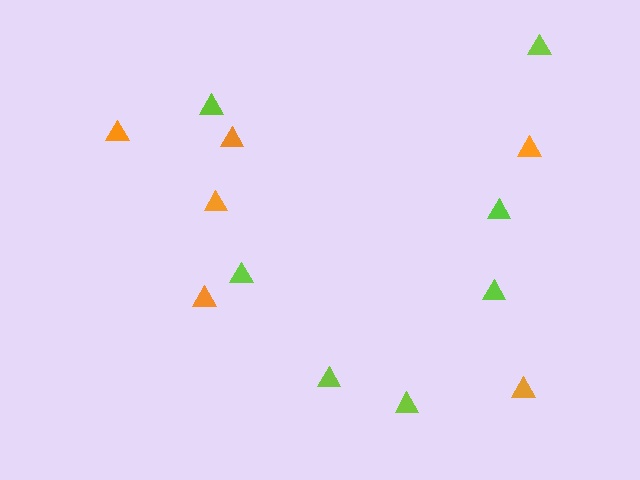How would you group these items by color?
There are 2 groups: one group of orange triangles (6) and one group of lime triangles (7).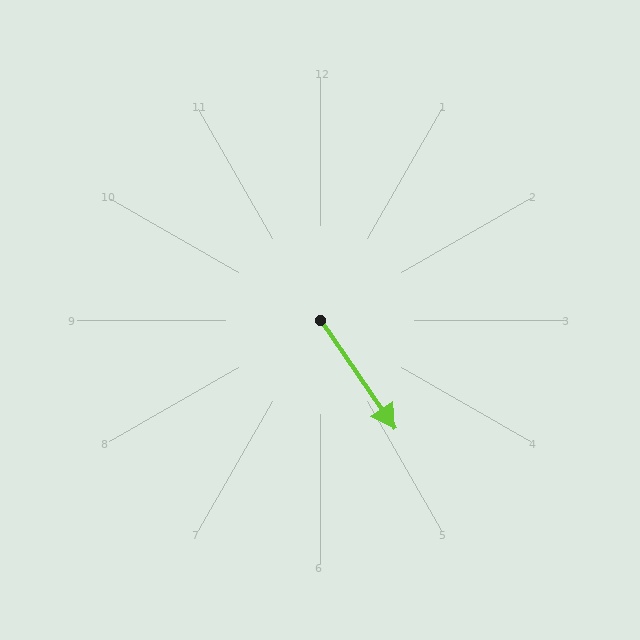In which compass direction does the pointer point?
Southeast.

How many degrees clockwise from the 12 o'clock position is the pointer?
Approximately 145 degrees.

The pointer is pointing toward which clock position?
Roughly 5 o'clock.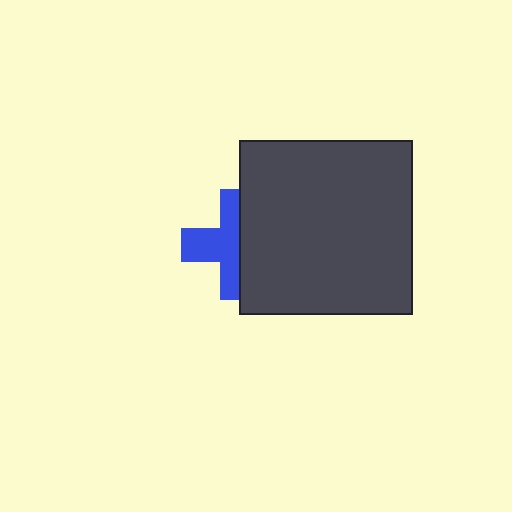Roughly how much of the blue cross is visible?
About half of it is visible (roughly 55%).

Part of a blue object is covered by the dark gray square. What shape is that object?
It is a cross.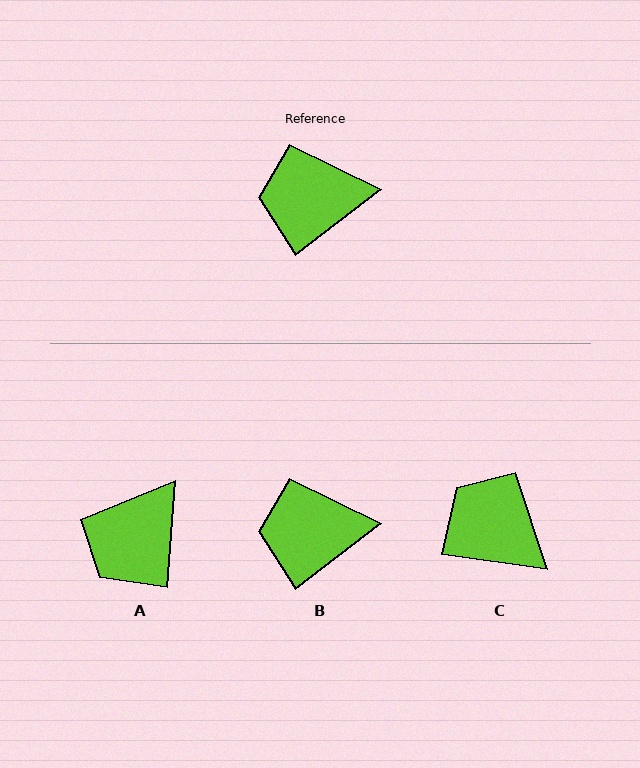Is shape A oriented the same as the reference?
No, it is off by about 48 degrees.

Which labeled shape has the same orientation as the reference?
B.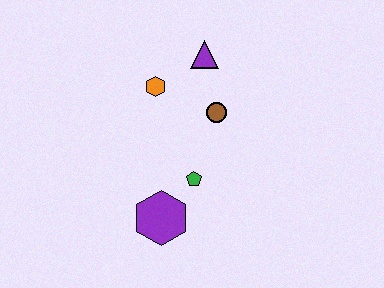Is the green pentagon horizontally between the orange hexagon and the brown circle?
Yes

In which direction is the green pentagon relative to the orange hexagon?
The green pentagon is below the orange hexagon.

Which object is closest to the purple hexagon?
The green pentagon is closest to the purple hexagon.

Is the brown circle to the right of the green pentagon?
Yes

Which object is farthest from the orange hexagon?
The purple hexagon is farthest from the orange hexagon.